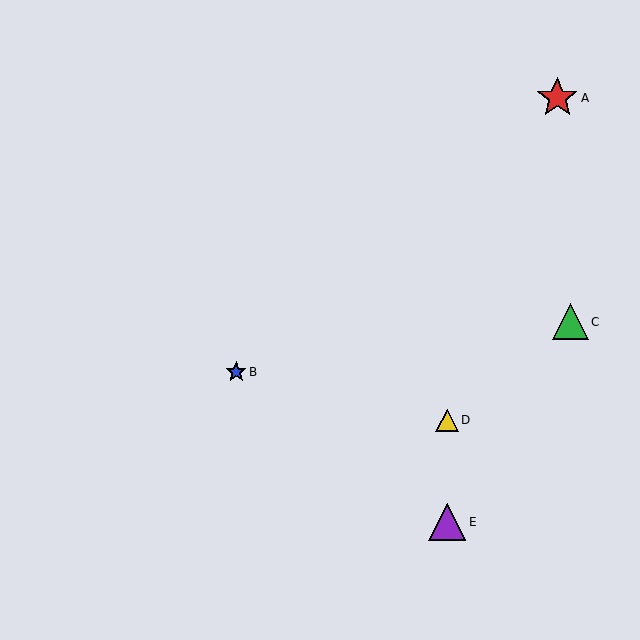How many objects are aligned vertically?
2 objects (D, E) are aligned vertically.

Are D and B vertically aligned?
No, D is at x≈447 and B is at x≈236.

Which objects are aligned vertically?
Objects D, E are aligned vertically.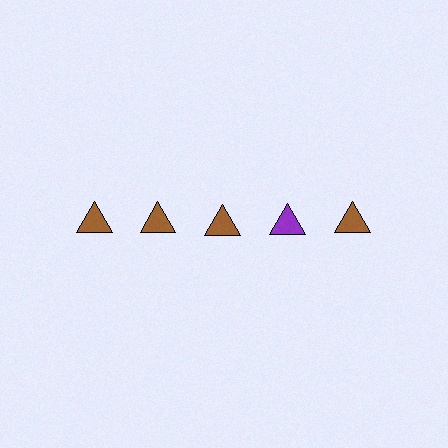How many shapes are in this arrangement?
There are 5 shapes arranged in a grid pattern.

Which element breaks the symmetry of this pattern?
The purple triangle in the top row, second from right column breaks the symmetry. All other shapes are brown triangles.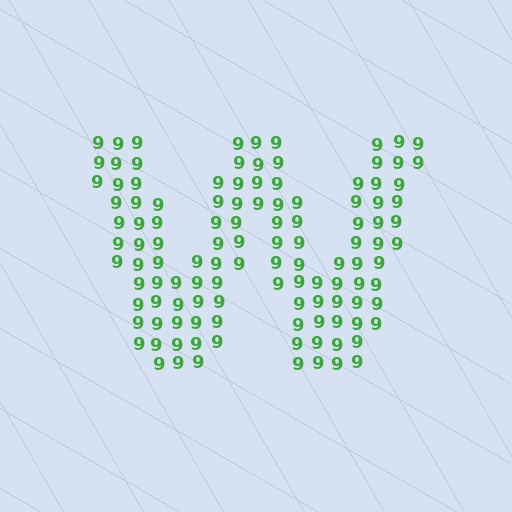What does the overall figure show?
The overall figure shows the letter W.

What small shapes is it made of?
It is made of small digit 9's.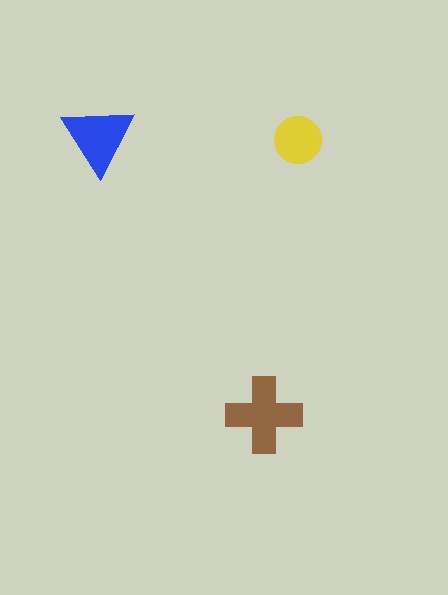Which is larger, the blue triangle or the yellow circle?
The blue triangle.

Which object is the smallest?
The yellow circle.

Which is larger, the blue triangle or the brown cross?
The brown cross.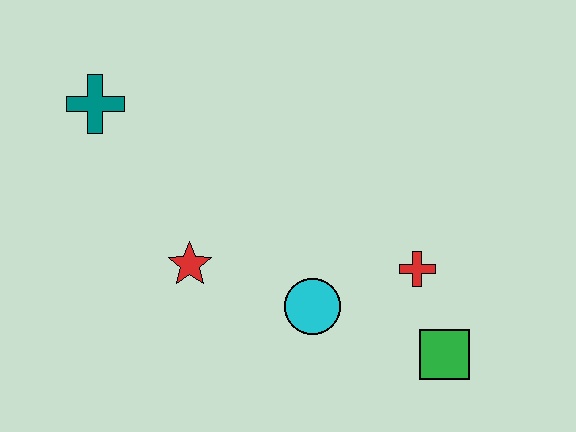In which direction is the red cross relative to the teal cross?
The red cross is to the right of the teal cross.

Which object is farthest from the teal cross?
The green square is farthest from the teal cross.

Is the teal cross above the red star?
Yes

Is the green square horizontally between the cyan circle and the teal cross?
No